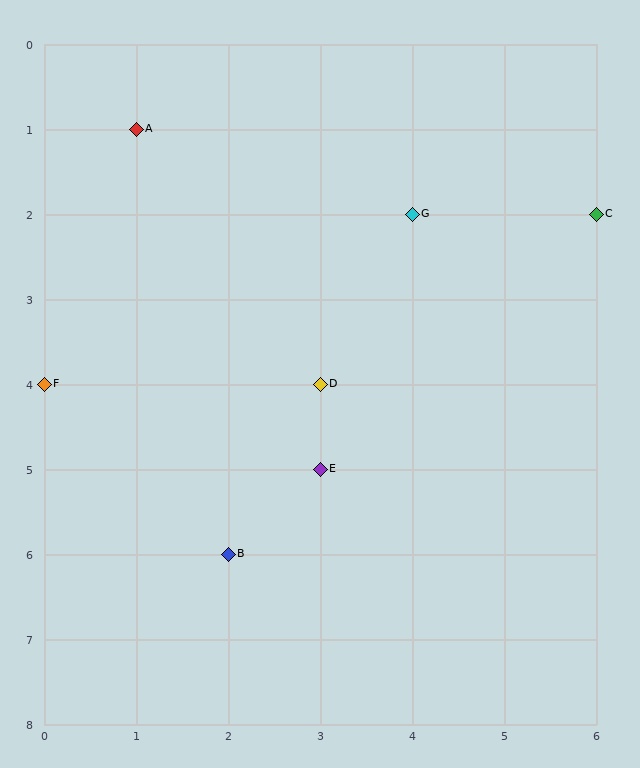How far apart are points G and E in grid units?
Points G and E are 1 column and 3 rows apart (about 3.2 grid units diagonally).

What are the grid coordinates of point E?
Point E is at grid coordinates (3, 5).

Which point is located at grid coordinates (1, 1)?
Point A is at (1, 1).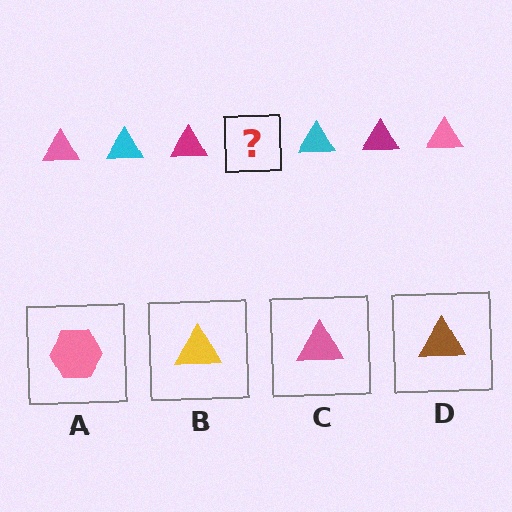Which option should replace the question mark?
Option C.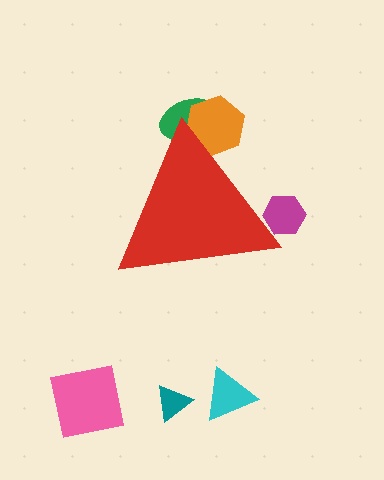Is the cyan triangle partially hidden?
No, the cyan triangle is fully visible.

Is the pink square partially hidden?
No, the pink square is fully visible.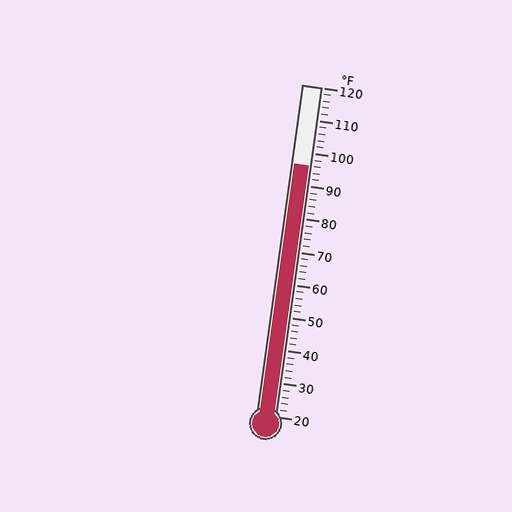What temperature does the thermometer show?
The thermometer shows approximately 96°F.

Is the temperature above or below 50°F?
The temperature is above 50°F.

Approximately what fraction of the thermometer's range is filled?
The thermometer is filled to approximately 75% of its range.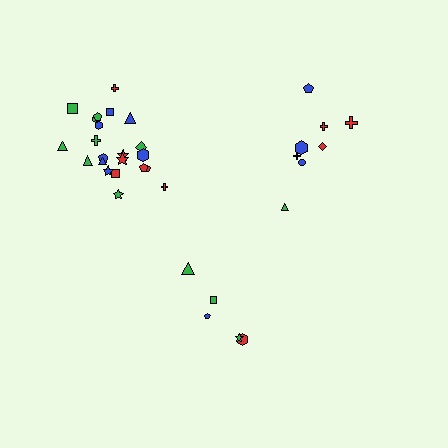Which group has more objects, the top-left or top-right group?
The top-left group.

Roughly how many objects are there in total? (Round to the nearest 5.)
Roughly 35 objects in total.